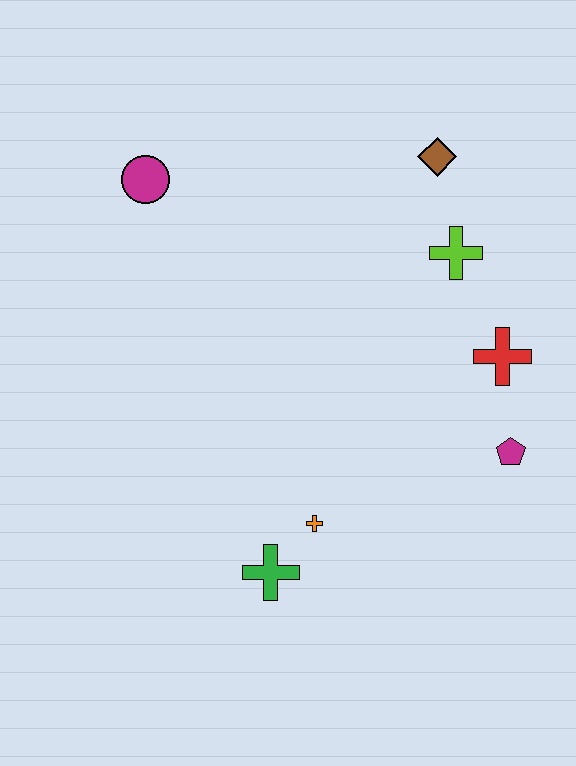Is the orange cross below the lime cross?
Yes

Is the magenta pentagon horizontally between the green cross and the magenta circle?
No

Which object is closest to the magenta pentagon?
The red cross is closest to the magenta pentagon.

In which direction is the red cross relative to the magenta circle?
The red cross is to the right of the magenta circle.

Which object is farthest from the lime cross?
The green cross is farthest from the lime cross.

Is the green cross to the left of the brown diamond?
Yes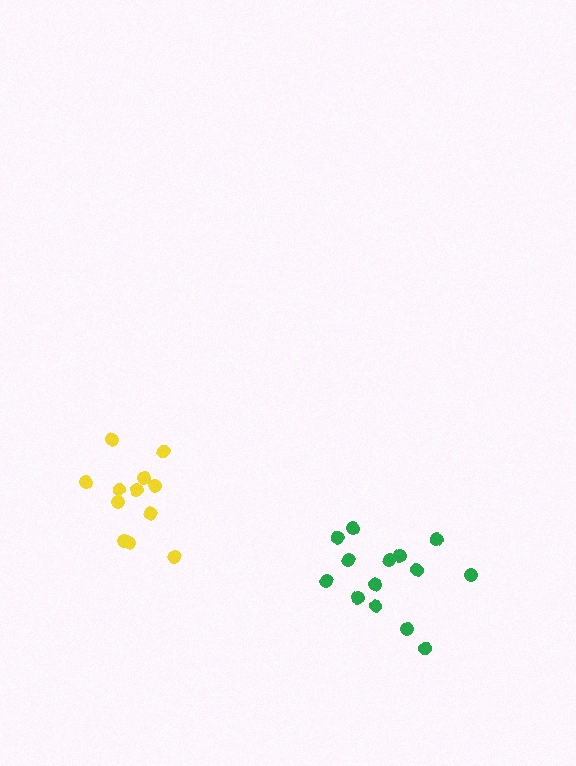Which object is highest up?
The yellow cluster is topmost.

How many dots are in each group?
Group 1: 14 dots, Group 2: 12 dots (26 total).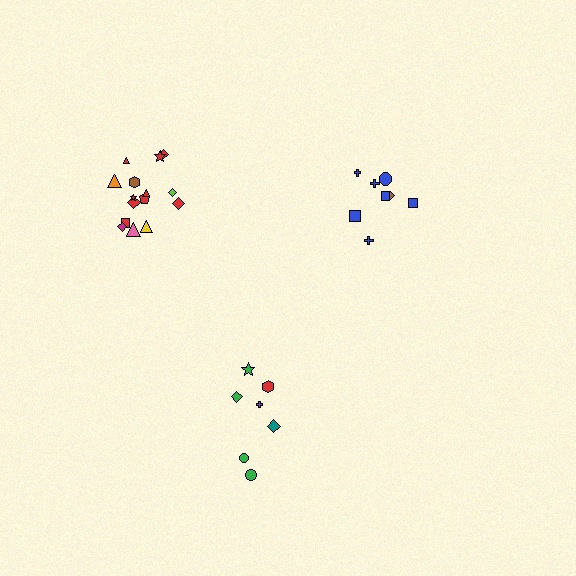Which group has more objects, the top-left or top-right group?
The top-left group.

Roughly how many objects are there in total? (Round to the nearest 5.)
Roughly 30 objects in total.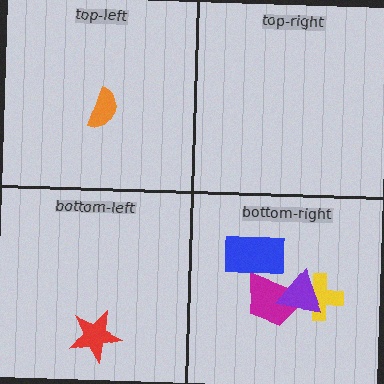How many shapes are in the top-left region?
1.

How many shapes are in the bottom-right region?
4.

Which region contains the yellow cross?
The bottom-right region.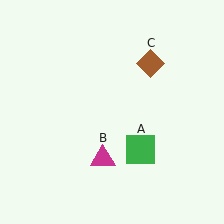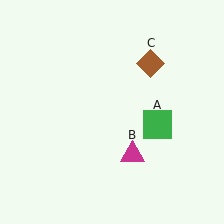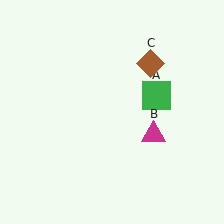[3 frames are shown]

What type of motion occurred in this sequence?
The green square (object A), magenta triangle (object B) rotated counterclockwise around the center of the scene.